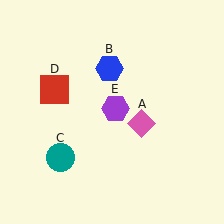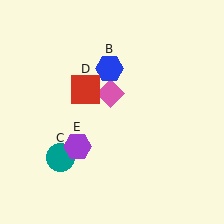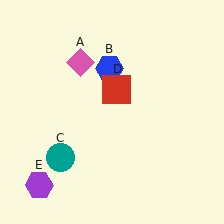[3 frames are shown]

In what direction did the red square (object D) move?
The red square (object D) moved right.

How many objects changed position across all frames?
3 objects changed position: pink diamond (object A), red square (object D), purple hexagon (object E).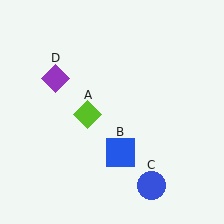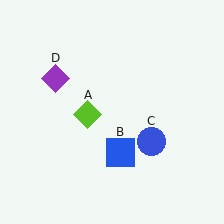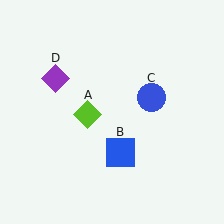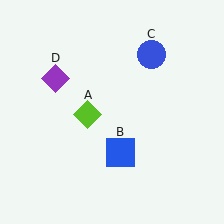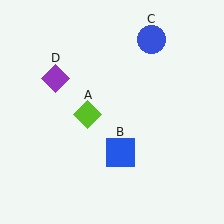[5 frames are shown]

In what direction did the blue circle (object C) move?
The blue circle (object C) moved up.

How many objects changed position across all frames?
1 object changed position: blue circle (object C).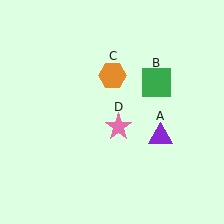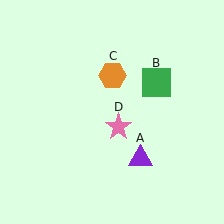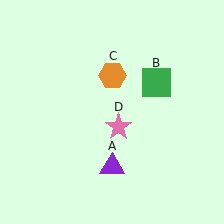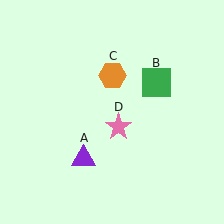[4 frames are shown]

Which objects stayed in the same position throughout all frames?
Green square (object B) and orange hexagon (object C) and pink star (object D) remained stationary.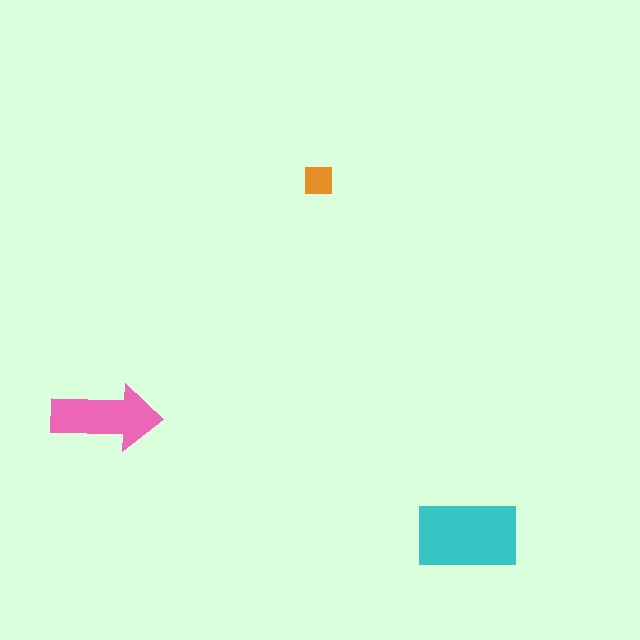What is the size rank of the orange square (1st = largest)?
3rd.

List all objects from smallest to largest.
The orange square, the pink arrow, the cyan rectangle.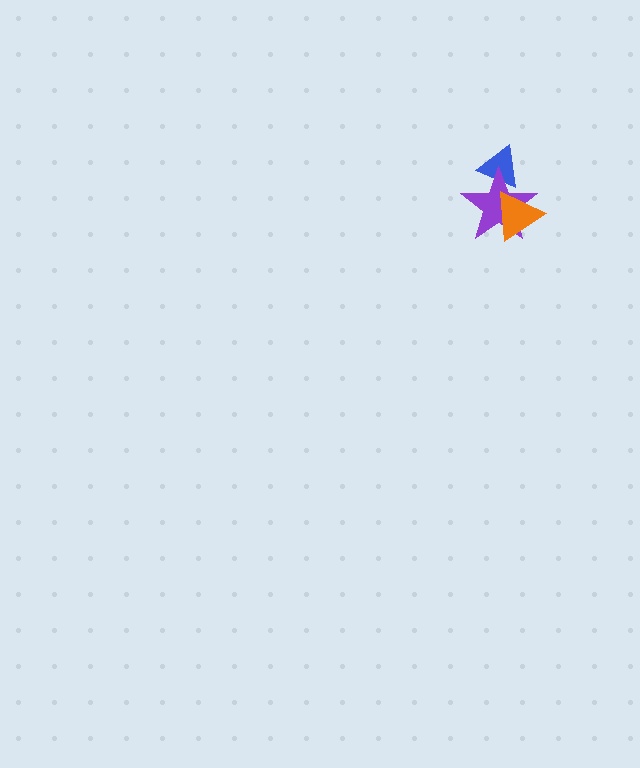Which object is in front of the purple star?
The orange triangle is in front of the purple star.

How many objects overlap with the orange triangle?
1 object overlaps with the orange triangle.